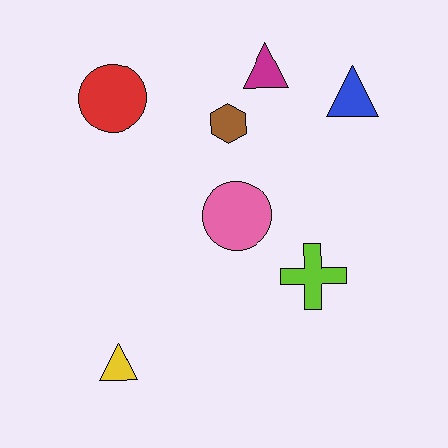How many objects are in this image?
There are 7 objects.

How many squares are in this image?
There are no squares.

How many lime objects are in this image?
There is 1 lime object.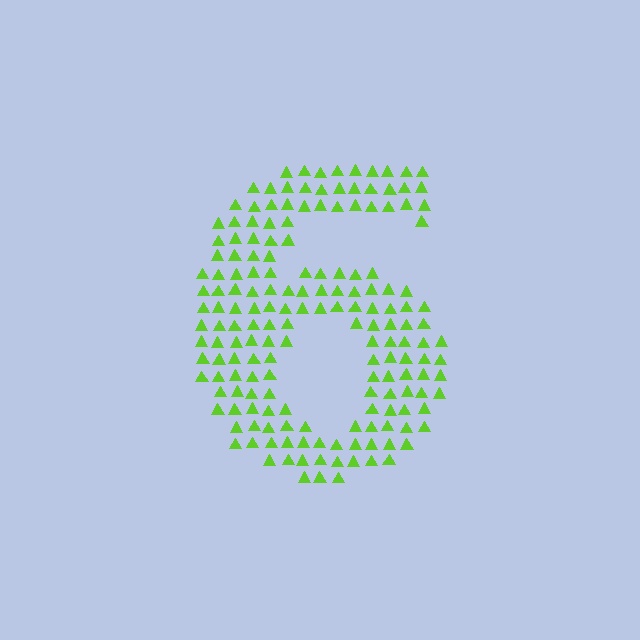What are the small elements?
The small elements are triangles.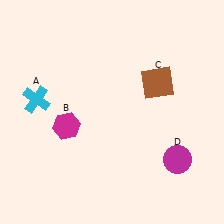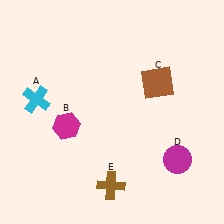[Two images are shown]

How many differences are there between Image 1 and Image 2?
There is 1 difference between the two images.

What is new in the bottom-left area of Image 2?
A brown cross (E) was added in the bottom-left area of Image 2.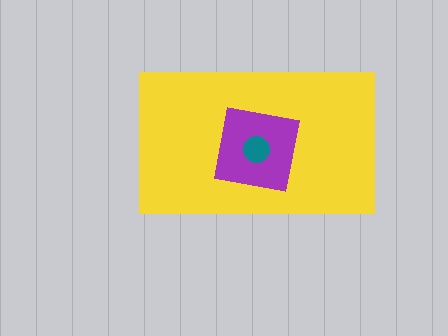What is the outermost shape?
The yellow rectangle.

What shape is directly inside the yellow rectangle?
The purple square.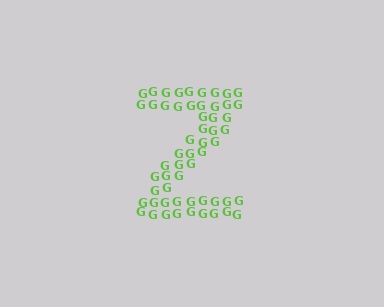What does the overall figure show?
The overall figure shows the letter Z.